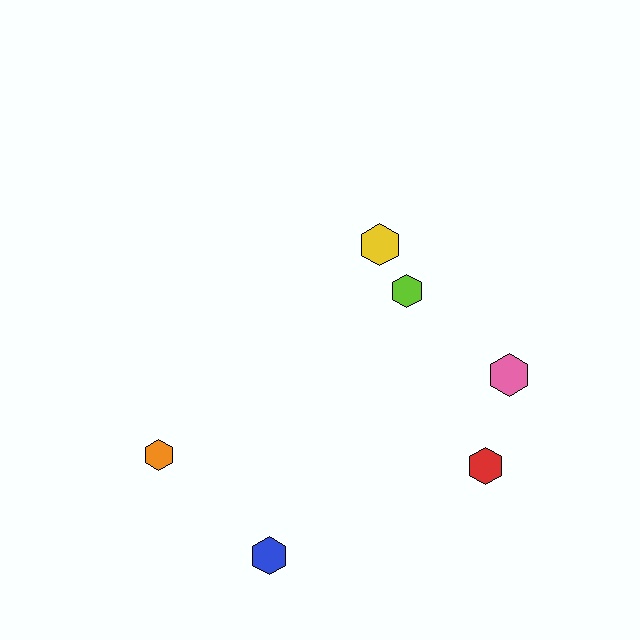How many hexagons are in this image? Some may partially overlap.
There are 6 hexagons.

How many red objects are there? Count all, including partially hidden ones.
There is 1 red object.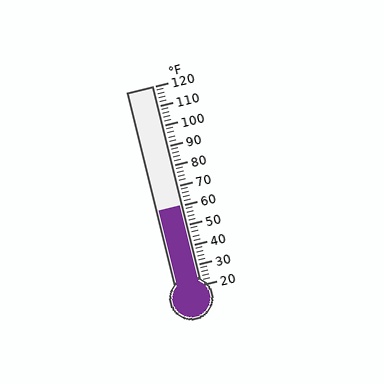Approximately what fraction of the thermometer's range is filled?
The thermometer is filled to approximately 40% of its range.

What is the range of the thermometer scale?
The thermometer scale ranges from 20°F to 120°F.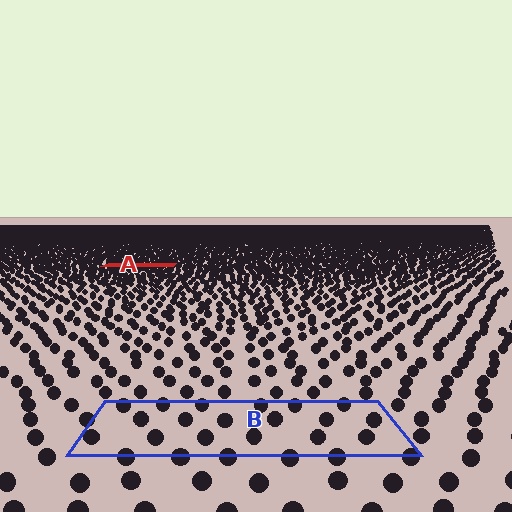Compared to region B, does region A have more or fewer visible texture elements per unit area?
Region A has more texture elements per unit area — they are packed more densely because it is farther away.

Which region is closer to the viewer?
Region B is closer. The texture elements there are larger and more spread out.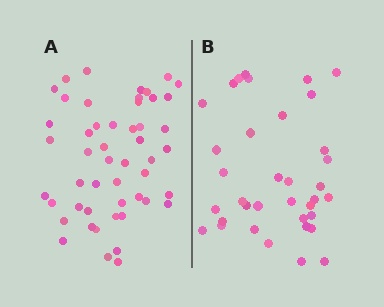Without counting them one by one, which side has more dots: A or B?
Region A (the left region) has more dots.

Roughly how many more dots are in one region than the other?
Region A has approximately 15 more dots than region B.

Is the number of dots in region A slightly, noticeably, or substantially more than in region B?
Region A has noticeably more, but not dramatically so. The ratio is roughly 1.4 to 1.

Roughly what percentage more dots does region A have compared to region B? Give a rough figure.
About 40% more.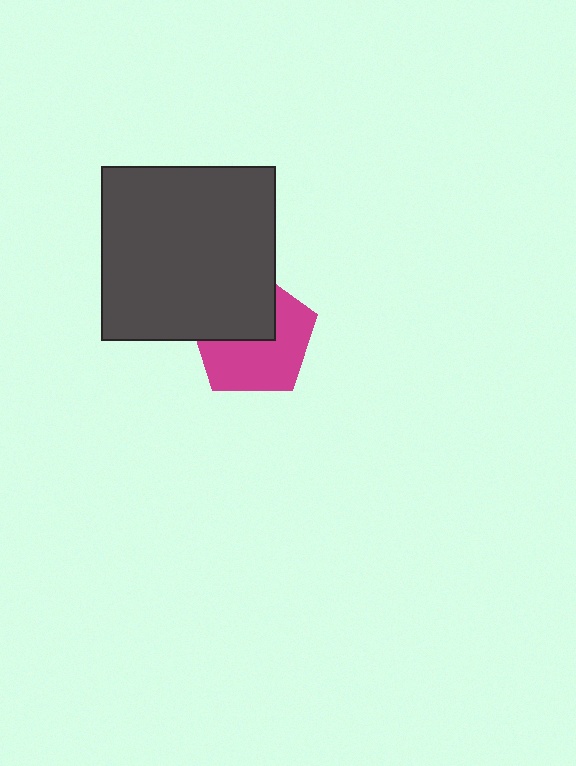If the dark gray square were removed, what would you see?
You would see the complete magenta pentagon.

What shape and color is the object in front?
The object in front is a dark gray square.